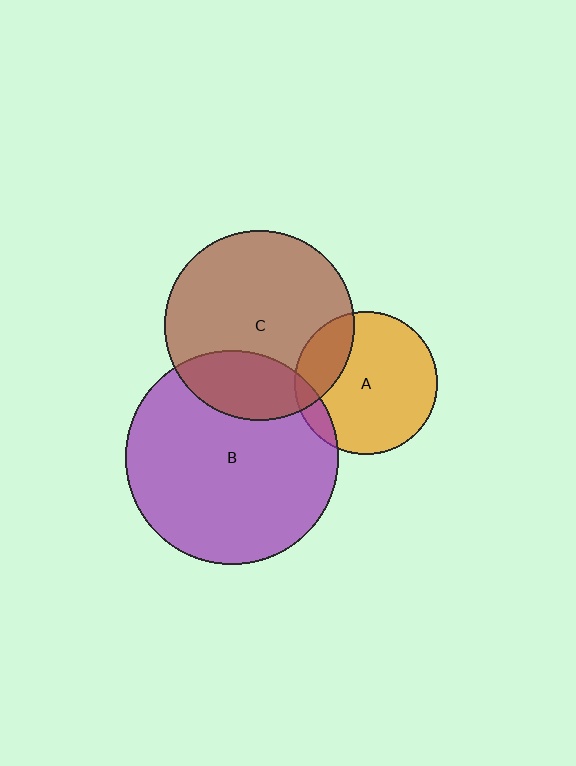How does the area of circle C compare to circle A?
Approximately 1.8 times.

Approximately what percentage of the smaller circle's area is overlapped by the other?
Approximately 25%.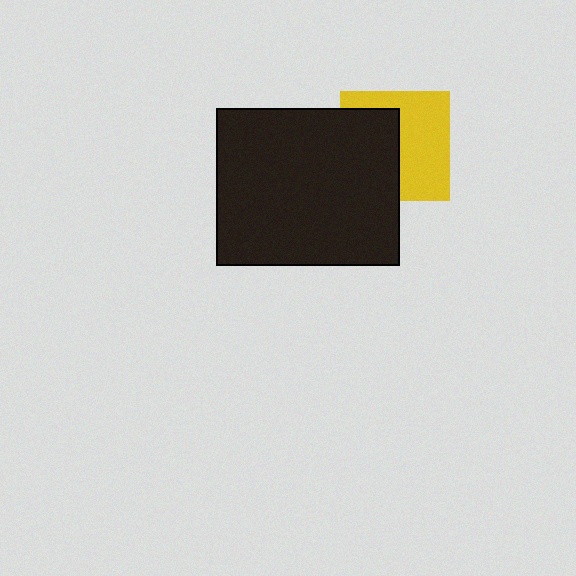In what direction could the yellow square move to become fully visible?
The yellow square could move right. That would shift it out from behind the black rectangle entirely.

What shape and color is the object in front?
The object in front is a black rectangle.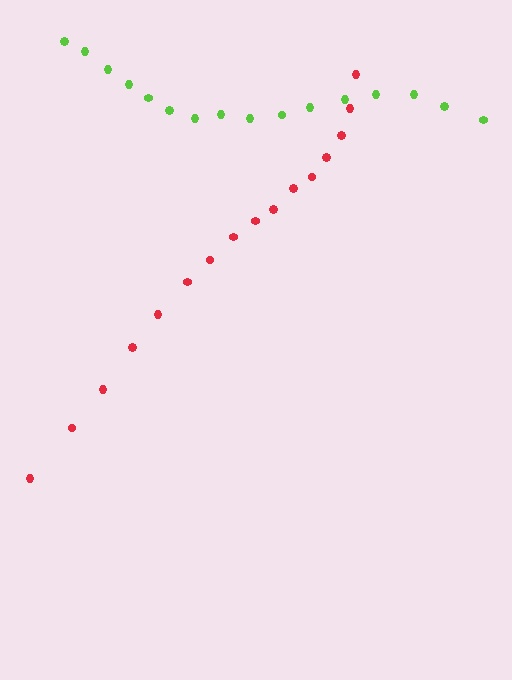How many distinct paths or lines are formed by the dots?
There are 2 distinct paths.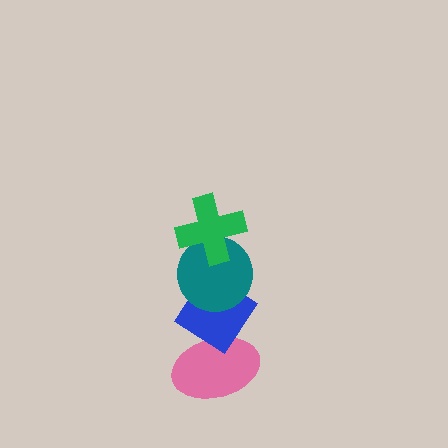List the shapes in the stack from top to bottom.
From top to bottom: the green cross, the teal circle, the blue diamond, the pink ellipse.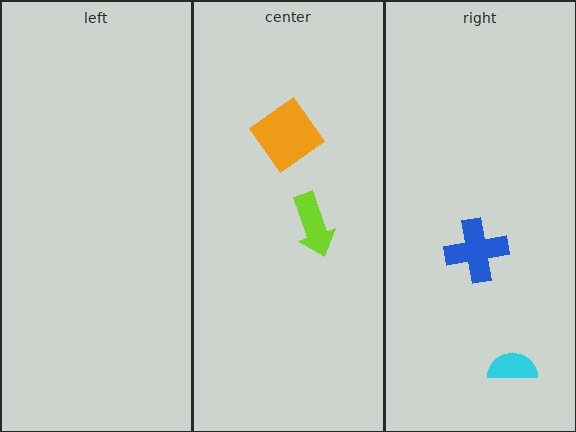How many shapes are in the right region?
2.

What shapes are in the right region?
The blue cross, the cyan semicircle.